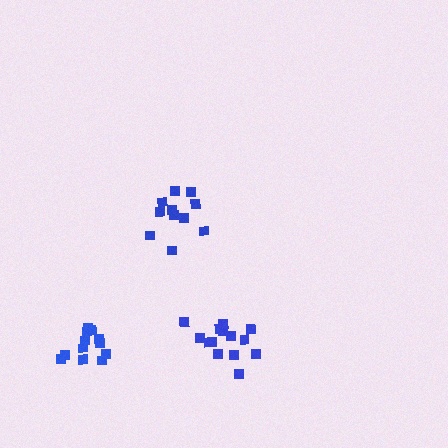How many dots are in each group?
Group 1: 14 dots, Group 2: 13 dots, Group 3: 11 dots (38 total).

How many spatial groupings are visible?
There are 3 spatial groupings.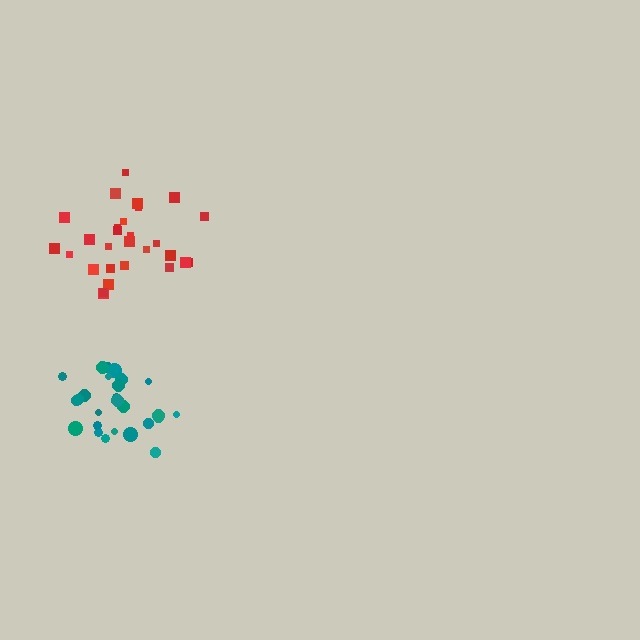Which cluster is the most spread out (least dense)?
Red.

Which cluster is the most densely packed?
Teal.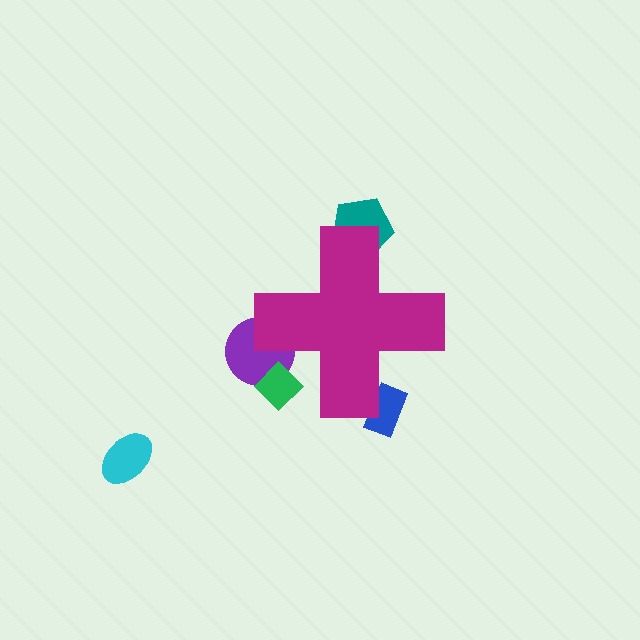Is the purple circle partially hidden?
Yes, the purple circle is partially hidden behind the magenta cross.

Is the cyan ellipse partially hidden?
No, the cyan ellipse is fully visible.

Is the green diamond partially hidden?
Yes, the green diamond is partially hidden behind the magenta cross.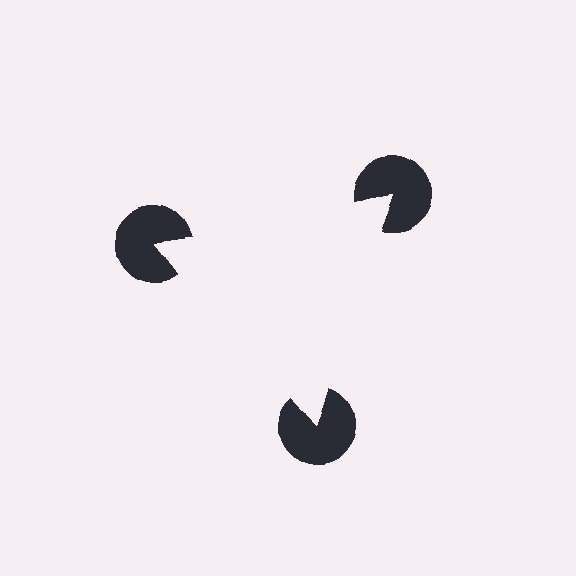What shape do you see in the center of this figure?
An illusory triangle — its edges are inferred from the aligned wedge cuts in the pac-man discs, not physically drawn.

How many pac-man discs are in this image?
There are 3 — one at each vertex of the illusory triangle.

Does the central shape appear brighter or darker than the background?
It typically appears slightly brighter than the background, even though no actual brightness change is drawn.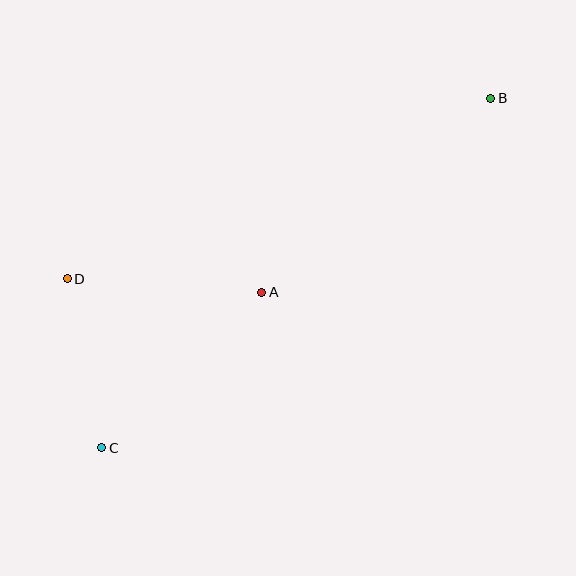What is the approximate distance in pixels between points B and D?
The distance between B and D is approximately 460 pixels.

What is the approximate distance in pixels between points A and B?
The distance between A and B is approximately 300 pixels.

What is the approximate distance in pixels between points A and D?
The distance between A and D is approximately 195 pixels.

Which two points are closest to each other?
Points C and D are closest to each other.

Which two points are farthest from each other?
Points B and C are farthest from each other.